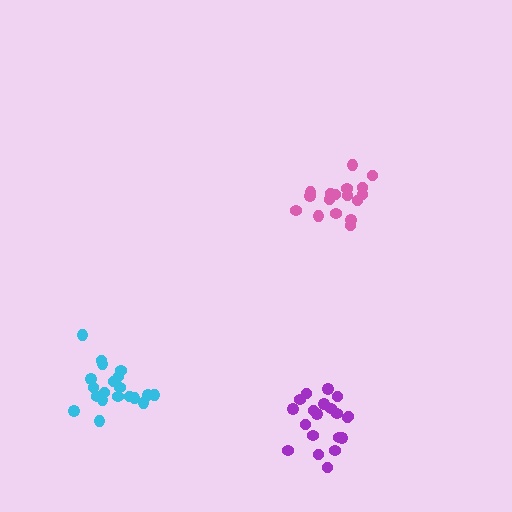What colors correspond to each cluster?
The clusters are colored: pink, purple, cyan.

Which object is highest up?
The pink cluster is topmost.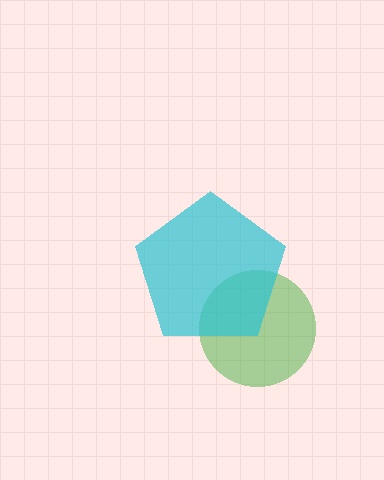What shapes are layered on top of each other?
The layered shapes are: a green circle, a cyan pentagon.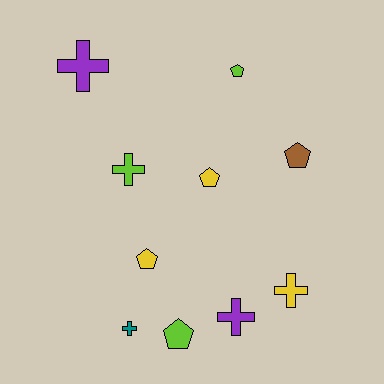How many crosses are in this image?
There are 5 crosses.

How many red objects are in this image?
There are no red objects.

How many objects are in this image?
There are 10 objects.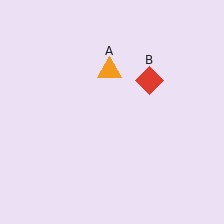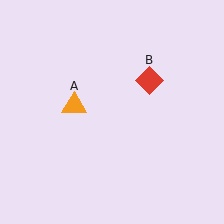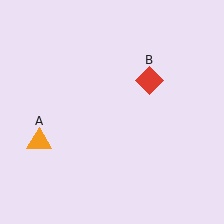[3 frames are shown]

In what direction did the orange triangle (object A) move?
The orange triangle (object A) moved down and to the left.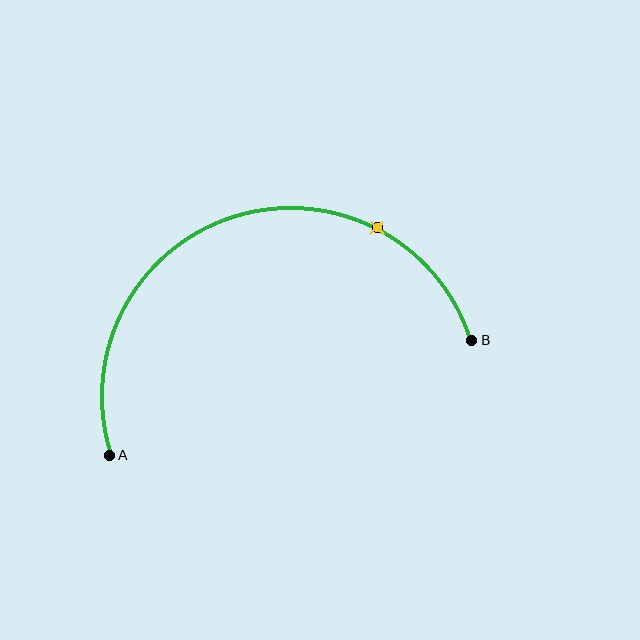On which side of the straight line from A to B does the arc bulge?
The arc bulges above the straight line connecting A and B.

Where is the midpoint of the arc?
The arc midpoint is the point on the curve farthest from the straight line joining A and B. It sits above that line.